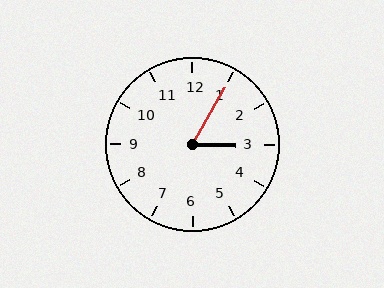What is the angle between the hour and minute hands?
Approximately 62 degrees.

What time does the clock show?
3:05.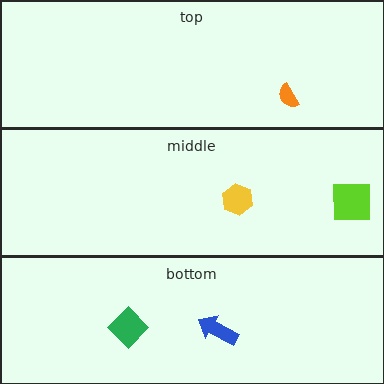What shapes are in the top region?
The orange semicircle.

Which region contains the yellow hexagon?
The middle region.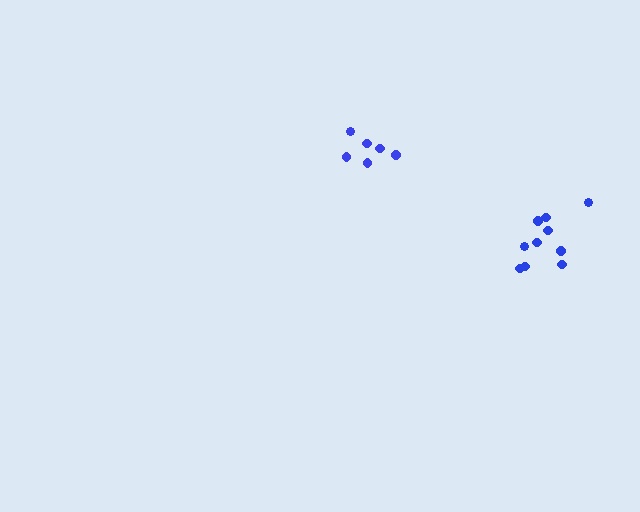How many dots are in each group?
Group 1: 6 dots, Group 2: 10 dots (16 total).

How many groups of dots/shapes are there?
There are 2 groups.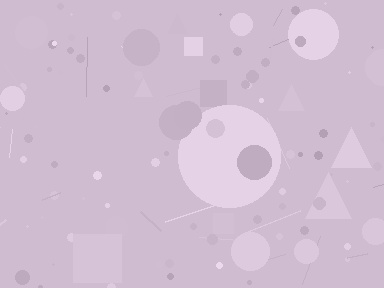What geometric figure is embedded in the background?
A circle is embedded in the background.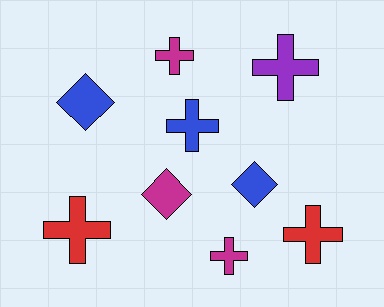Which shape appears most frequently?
Cross, with 6 objects.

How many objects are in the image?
There are 9 objects.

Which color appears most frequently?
Magenta, with 3 objects.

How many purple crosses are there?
There is 1 purple cross.